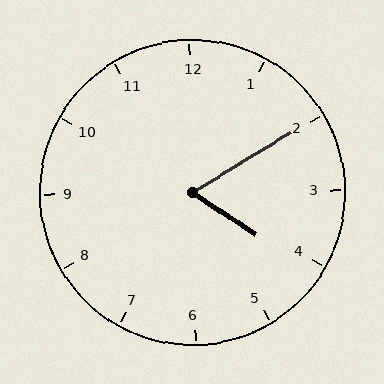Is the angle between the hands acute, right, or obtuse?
It is acute.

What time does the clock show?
4:10.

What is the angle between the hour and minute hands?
Approximately 65 degrees.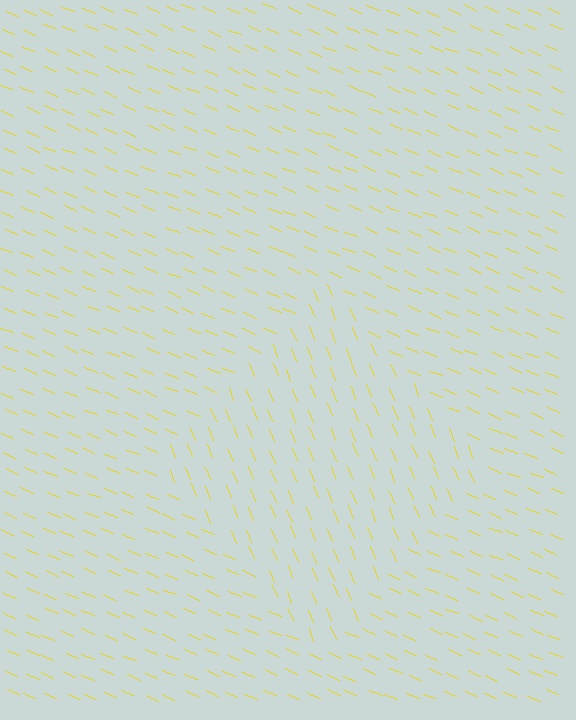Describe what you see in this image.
The image is filled with small yellow line segments. A diamond region in the image has lines oriented differently from the surrounding lines, creating a visible texture boundary.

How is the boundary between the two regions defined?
The boundary is defined purely by a change in line orientation (approximately 45 degrees difference). All lines are the same color and thickness.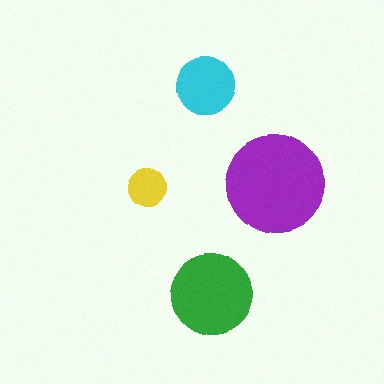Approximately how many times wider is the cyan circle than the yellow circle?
About 1.5 times wider.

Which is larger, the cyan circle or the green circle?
The green one.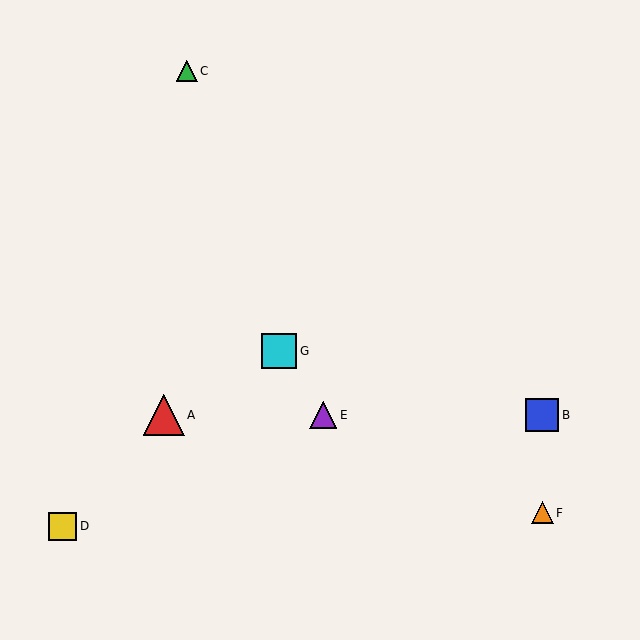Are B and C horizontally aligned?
No, B is at y≈415 and C is at y≈71.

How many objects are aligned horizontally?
3 objects (A, B, E) are aligned horizontally.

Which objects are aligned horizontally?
Objects A, B, E are aligned horizontally.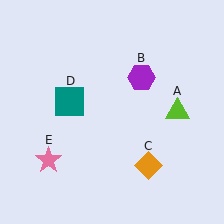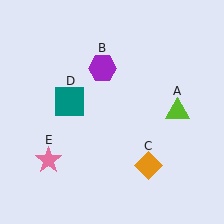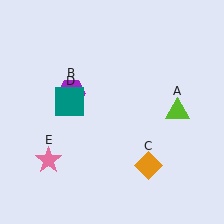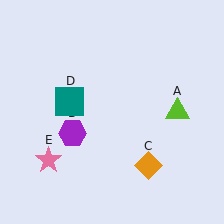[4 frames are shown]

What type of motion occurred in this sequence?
The purple hexagon (object B) rotated counterclockwise around the center of the scene.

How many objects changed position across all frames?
1 object changed position: purple hexagon (object B).